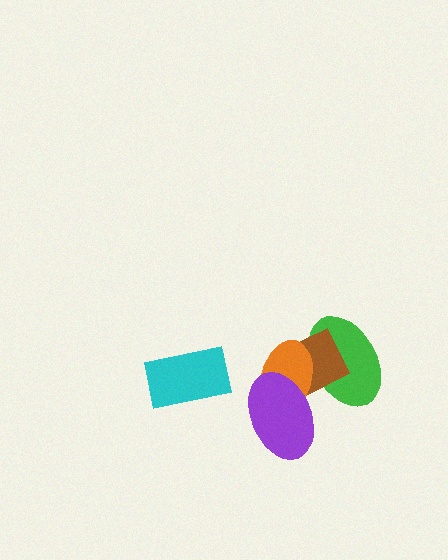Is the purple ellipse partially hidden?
No, no other shape covers it.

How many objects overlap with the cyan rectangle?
0 objects overlap with the cyan rectangle.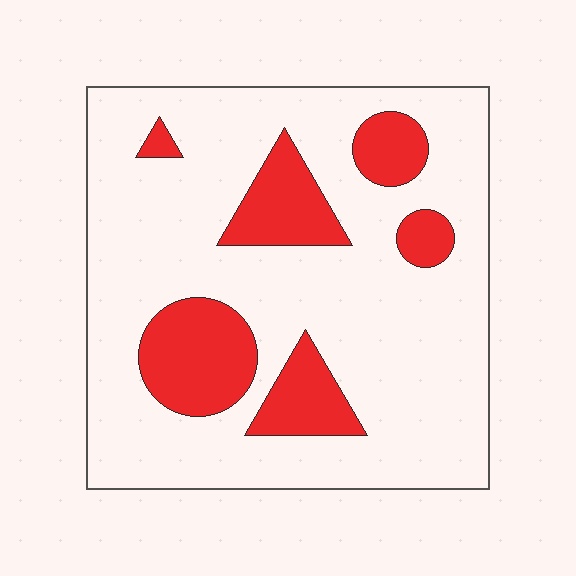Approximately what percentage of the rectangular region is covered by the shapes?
Approximately 20%.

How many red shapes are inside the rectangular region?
6.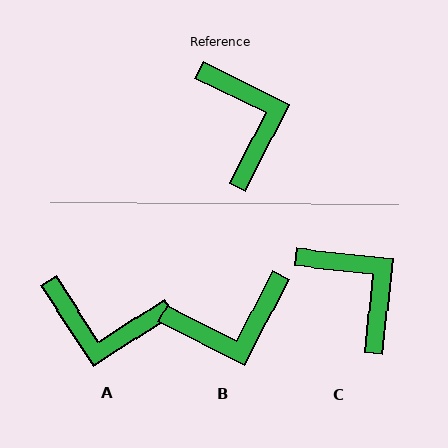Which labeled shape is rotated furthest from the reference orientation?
A, about 120 degrees away.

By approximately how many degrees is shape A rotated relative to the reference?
Approximately 120 degrees clockwise.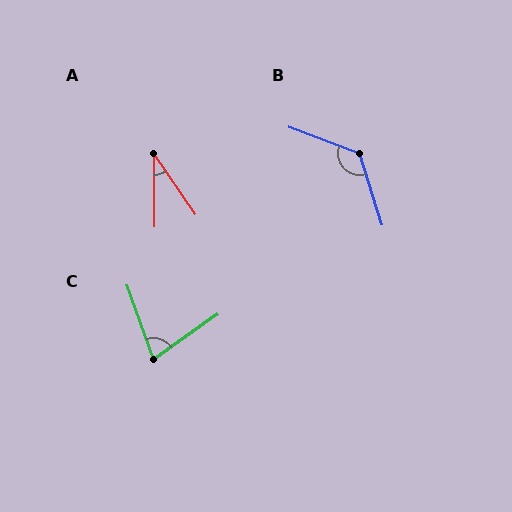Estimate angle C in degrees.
Approximately 74 degrees.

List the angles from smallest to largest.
A (34°), C (74°), B (128°).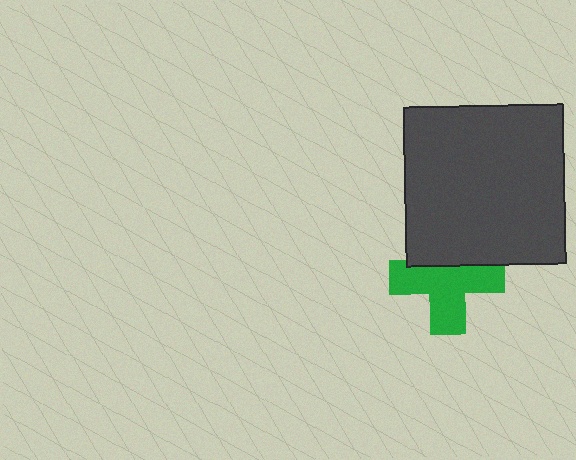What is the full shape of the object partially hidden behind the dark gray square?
The partially hidden object is a green cross.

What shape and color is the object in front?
The object in front is a dark gray square.